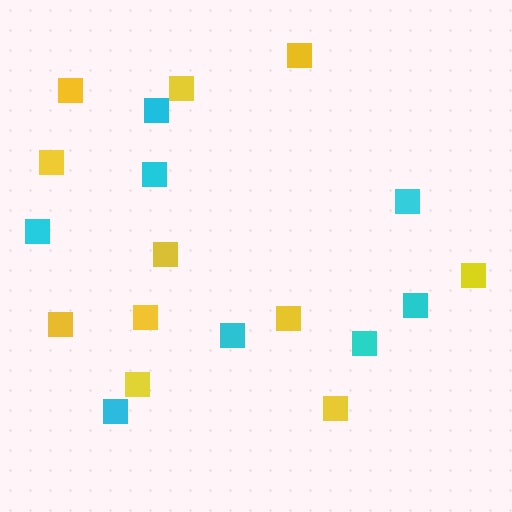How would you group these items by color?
There are 2 groups: one group of cyan squares (8) and one group of yellow squares (11).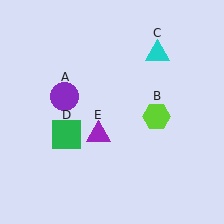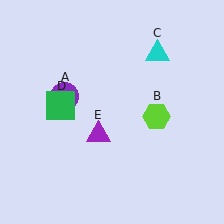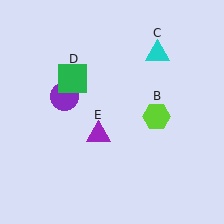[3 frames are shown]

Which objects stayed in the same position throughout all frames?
Purple circle (object A) and lime hexagon (object B) and cyan triangle (object C) and purple triangle (object E) remained stationary.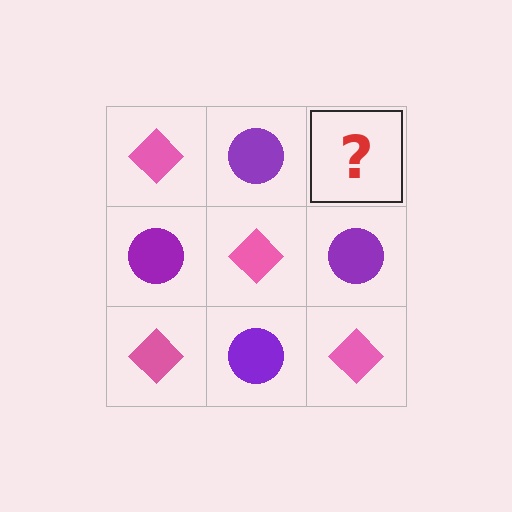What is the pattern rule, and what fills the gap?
The rule is that it alternates pink diamond and purple circle in a checkerboard pattern. The gap should be filled with a pink diamond.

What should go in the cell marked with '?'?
The missing cell should contain a pink diamond.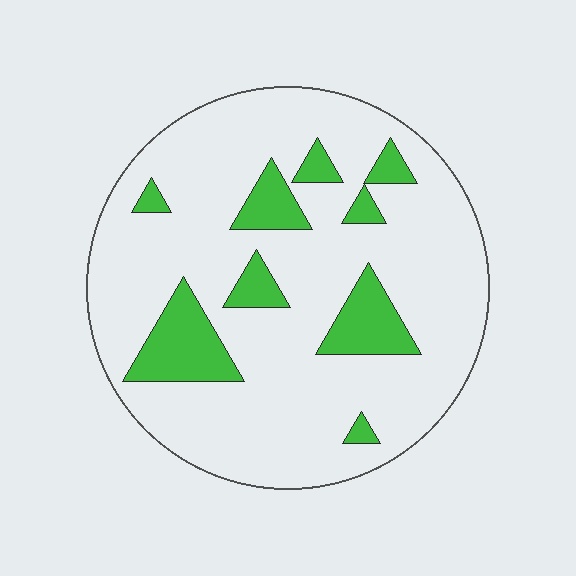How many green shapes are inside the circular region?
9.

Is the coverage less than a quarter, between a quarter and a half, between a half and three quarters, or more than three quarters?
Less than a quarter.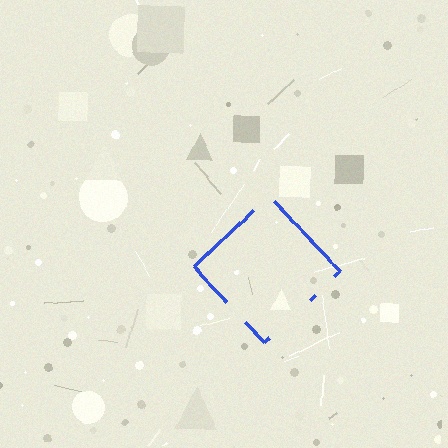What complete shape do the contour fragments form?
The contour fragments form a diamond.